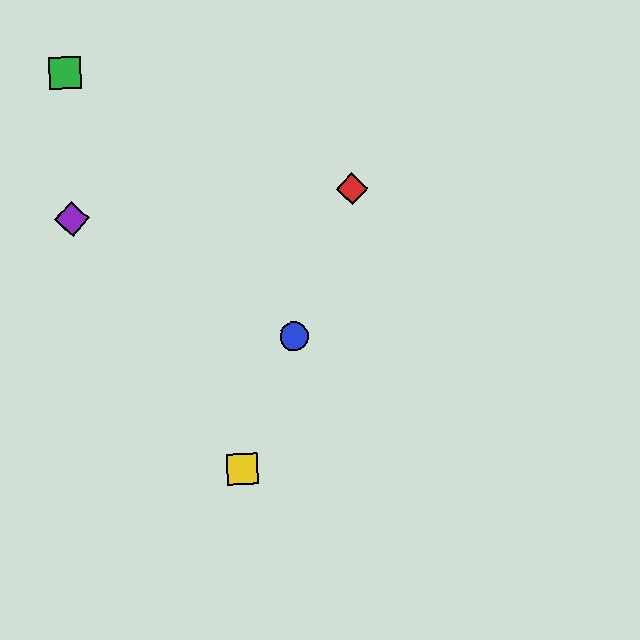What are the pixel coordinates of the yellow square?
The yellow square is at (243, 469).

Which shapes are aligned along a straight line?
The red diamond, the blue circle, the yellow square are aligned along a straight line.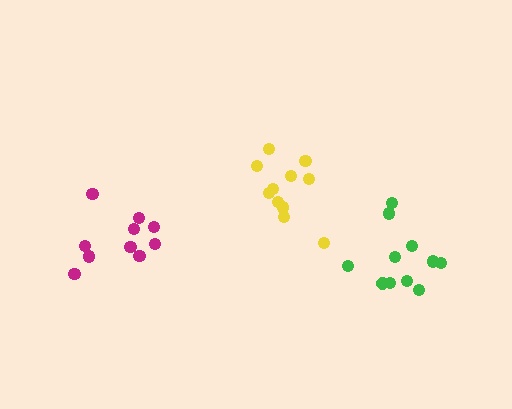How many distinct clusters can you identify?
There are 3 distinct clusters.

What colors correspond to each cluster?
The clusters are colored: magenta, yellow, green.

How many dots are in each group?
Group 1: 10 dots, Group 2: 11 dots, Group 3: 11 dots (32 total).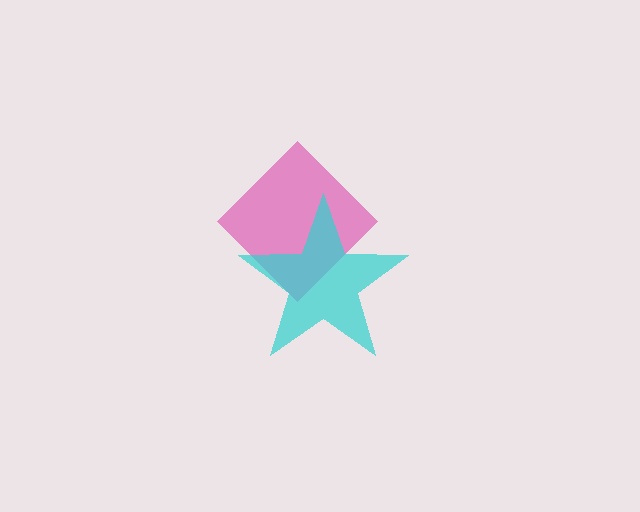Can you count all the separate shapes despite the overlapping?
Yes, there are 2 separate shapes.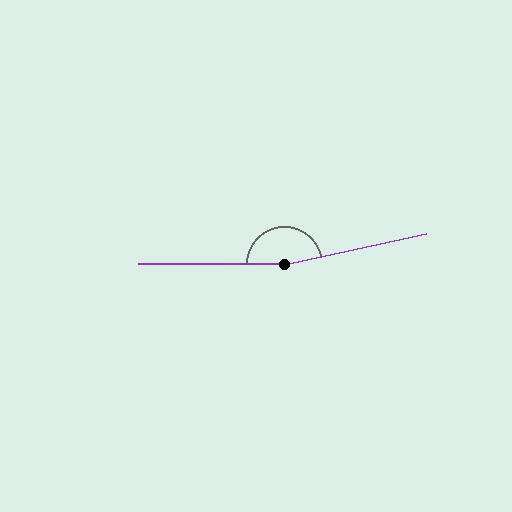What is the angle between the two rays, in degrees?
Approximately 168 degrees.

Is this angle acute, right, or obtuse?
It is obtuse.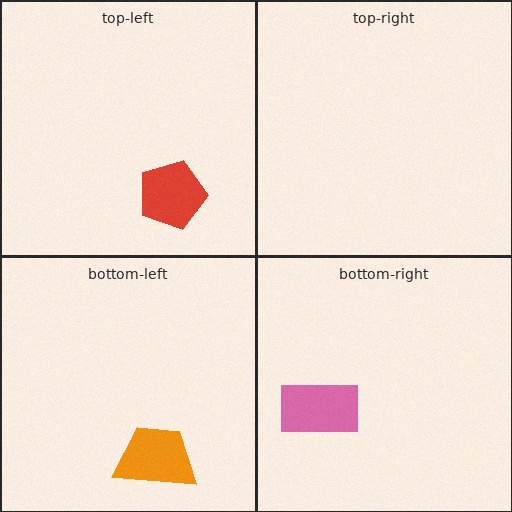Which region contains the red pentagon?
The top-left region.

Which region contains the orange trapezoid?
The bottom-left region.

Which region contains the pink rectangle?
The bottom-right region.